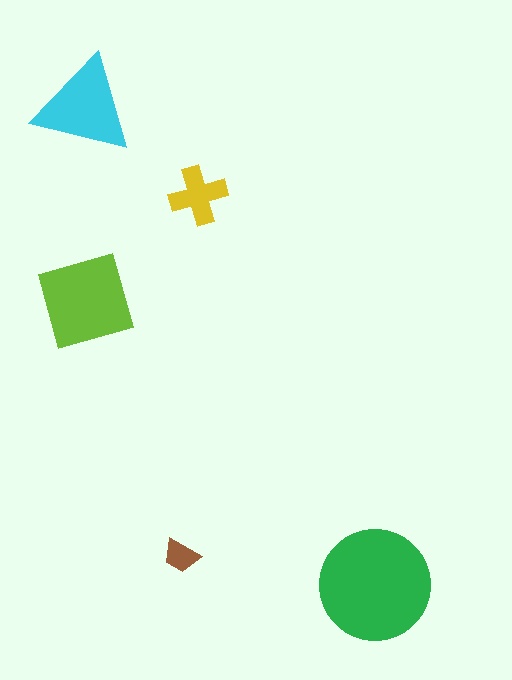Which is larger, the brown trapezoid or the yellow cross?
The yellow cross.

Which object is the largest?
The green circle.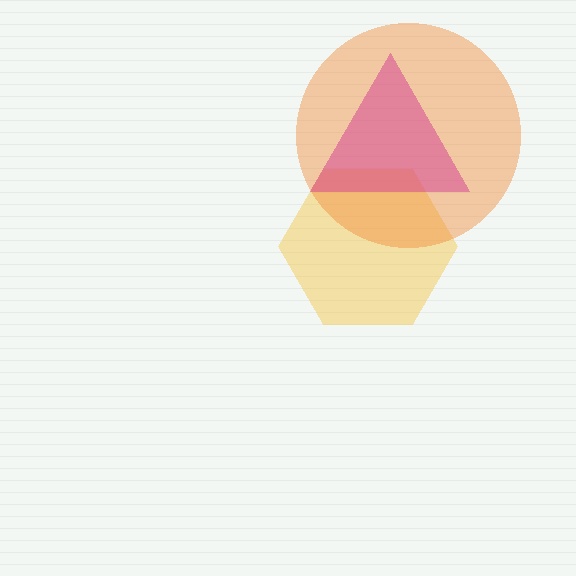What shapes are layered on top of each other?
The layered shapes are: a yellow hexagon, an orange circle, a magenta triangle.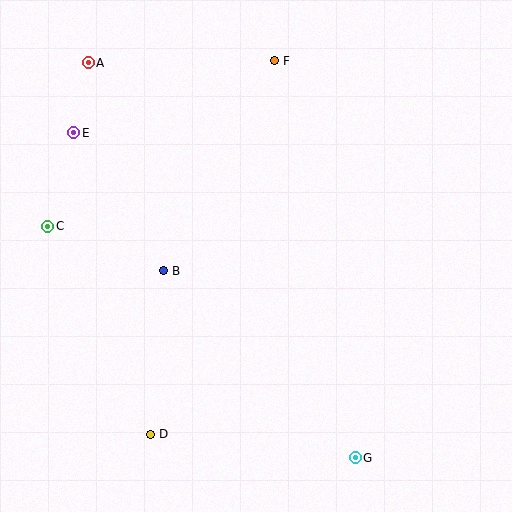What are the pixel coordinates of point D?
Point D is at (151, 434).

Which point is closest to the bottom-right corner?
Point G is closest to the bottom-right corner.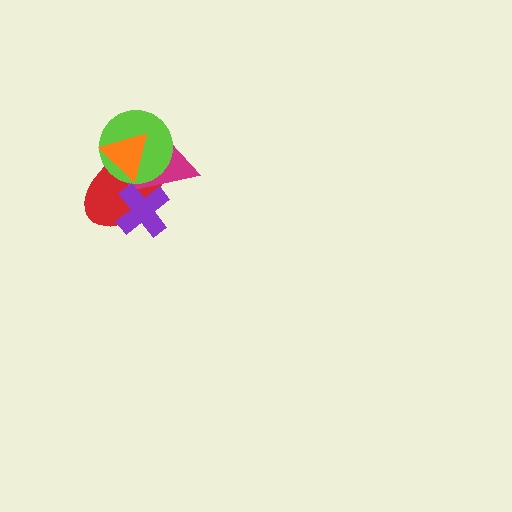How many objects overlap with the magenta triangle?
4 objects overlap with the magenta triangle.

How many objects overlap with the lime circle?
3 objects overlap with the lime circle.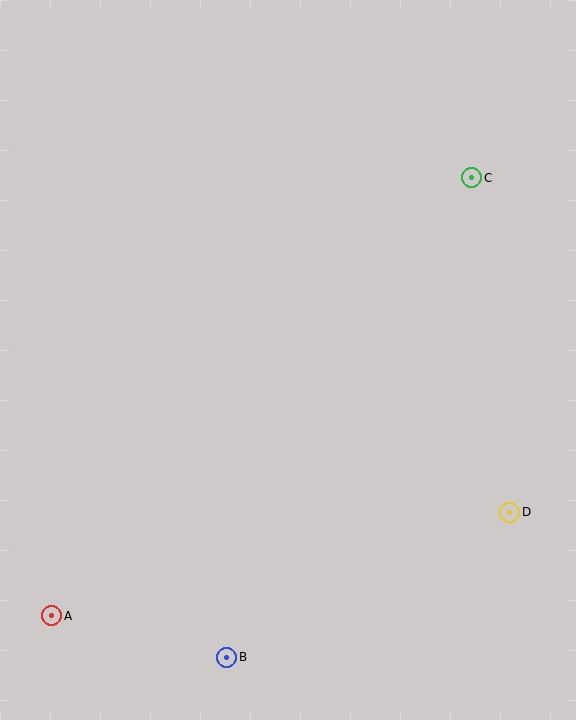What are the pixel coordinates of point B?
Point B is at (227, 657).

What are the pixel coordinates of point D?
Point D is at (510, 512).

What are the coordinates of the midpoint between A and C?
The midpoint between A and C is at (262, 397).